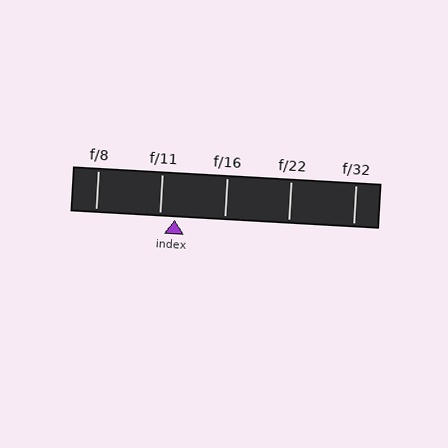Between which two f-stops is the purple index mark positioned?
The index mark is between f/11 and f/16.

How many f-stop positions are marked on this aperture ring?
There are 5 f-stop positions marked.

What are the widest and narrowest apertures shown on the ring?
The widest aperture shown is f/8 and the narrowest is f/32.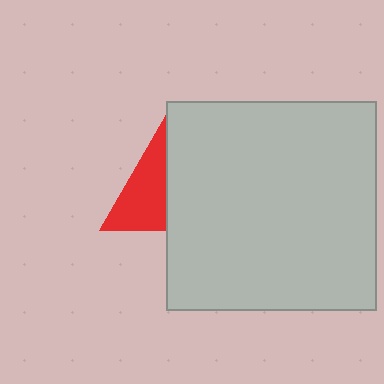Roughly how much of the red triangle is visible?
About half of it is visible (roughly 49%).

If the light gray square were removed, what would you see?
You would see the complete red triangle.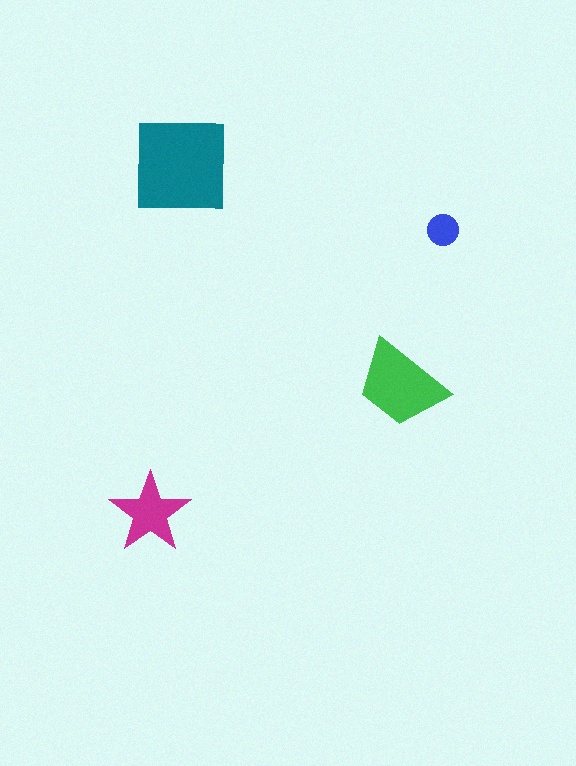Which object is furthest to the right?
The blue circle is rightmost.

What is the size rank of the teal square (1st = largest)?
1st.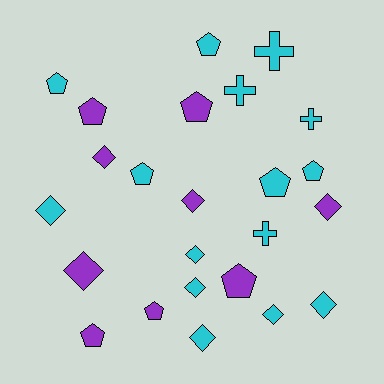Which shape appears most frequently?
Pentagon, with 10 objects.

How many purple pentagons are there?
There are 5 purple pentagons.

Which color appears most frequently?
Cyan, with 15 objects.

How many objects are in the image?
There are 24 objects.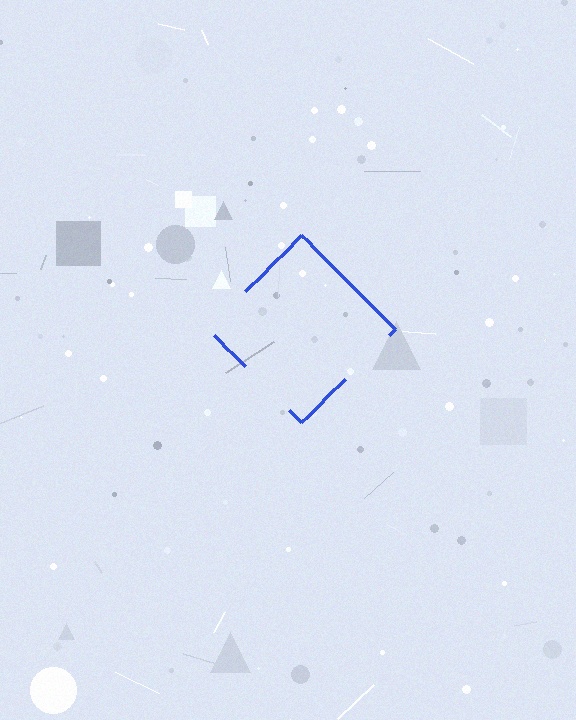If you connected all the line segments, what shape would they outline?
They would outline a diamond.